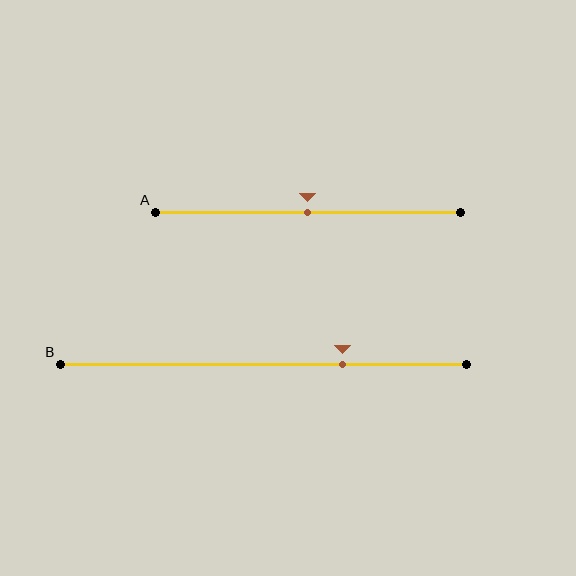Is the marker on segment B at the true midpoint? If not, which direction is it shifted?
No, the marker on segment B is shifted to the right by about 20% of the segment length.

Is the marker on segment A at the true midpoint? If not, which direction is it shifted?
Yes, the marker on segment A is at the true midpoint.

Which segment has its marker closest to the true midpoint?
Segment A has its marker closest to the true midpoint.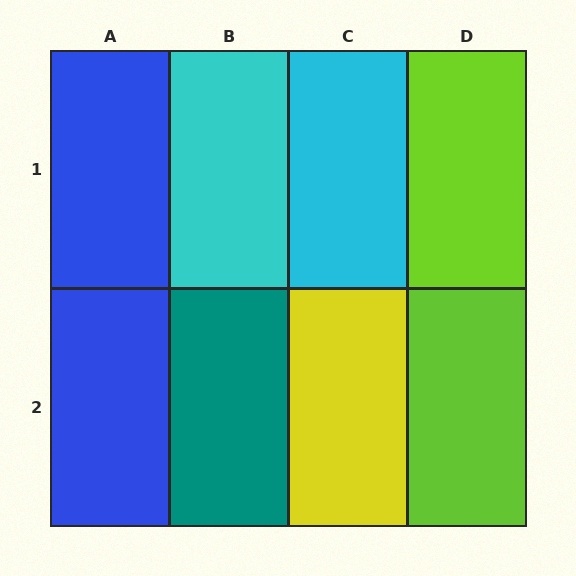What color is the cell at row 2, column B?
Teal.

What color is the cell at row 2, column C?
Yellow.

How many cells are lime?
2 cells are lime.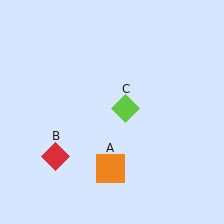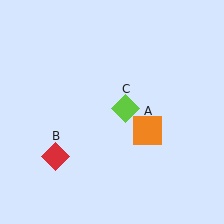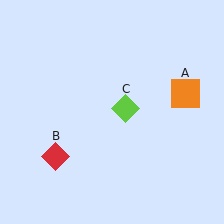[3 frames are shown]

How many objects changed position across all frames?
1 object changed position: orange square (object A).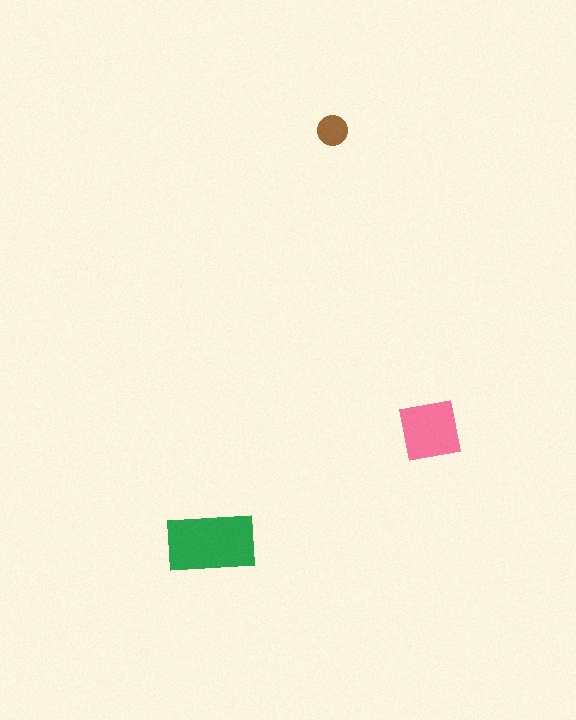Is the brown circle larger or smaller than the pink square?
Smaller.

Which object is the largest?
The green rectangle.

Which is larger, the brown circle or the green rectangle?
The green rectangle.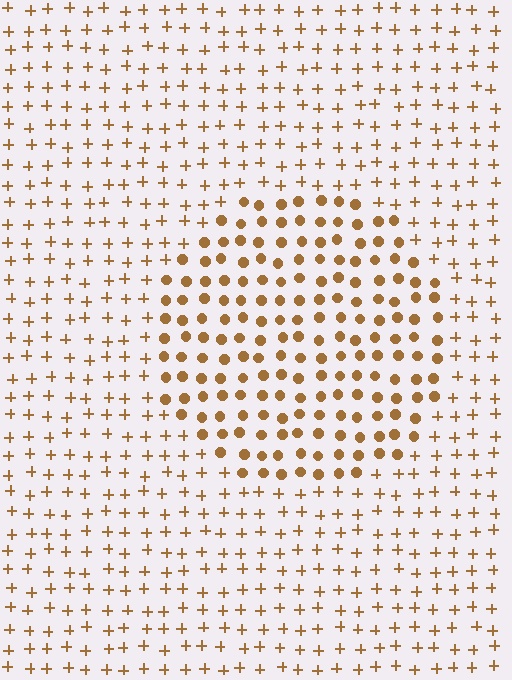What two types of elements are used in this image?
The image uses circles inside the circle region and plus signs outside it.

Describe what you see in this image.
The image is filled with small brown elements arranged in a uniform grid. A circle-shaped region contains circles, while the surrounding area contains plus signs. The boundary is defined purely by the change in element shape.